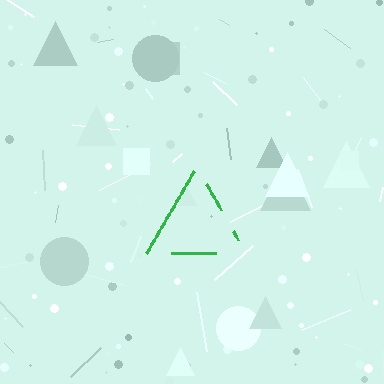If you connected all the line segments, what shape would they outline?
They would outline a triangle.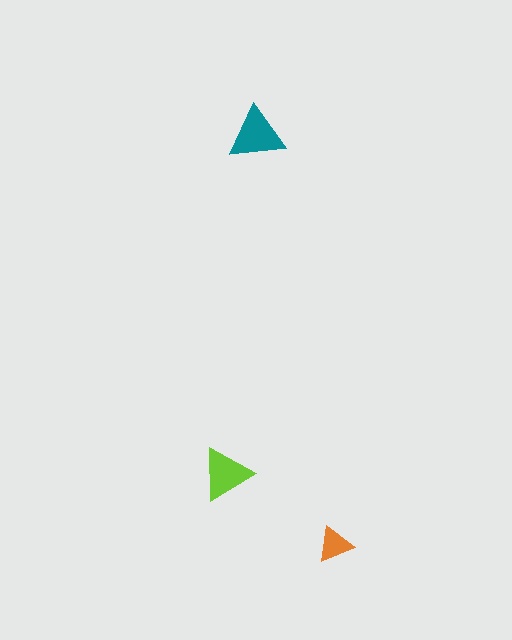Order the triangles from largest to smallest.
the teal one, the lime one, the orange one.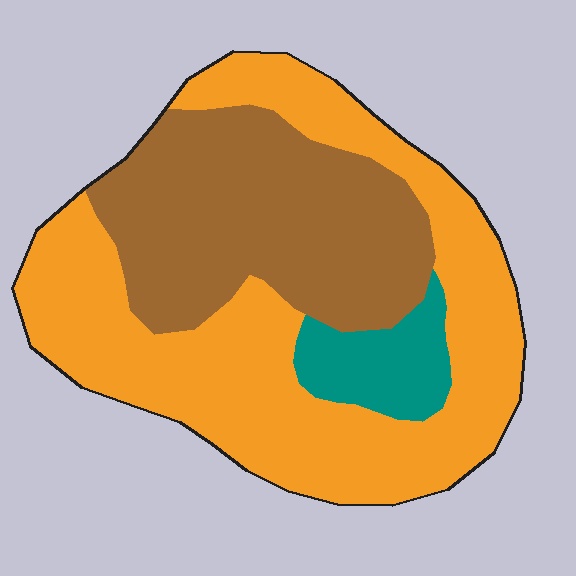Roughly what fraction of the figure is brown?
Brown takes up between a third and a half of the figure.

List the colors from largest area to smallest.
From largest to smallest: orange, brown, teal.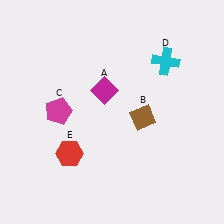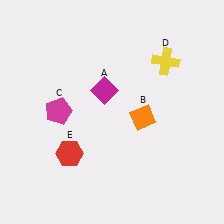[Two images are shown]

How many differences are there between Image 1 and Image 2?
There are 2 differences between the two images.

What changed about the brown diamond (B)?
In Image 1, B is brown. In Image 2, it changed to orange.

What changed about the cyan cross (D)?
In Image 1, D is cyan. In Image 2, it changed to yellow.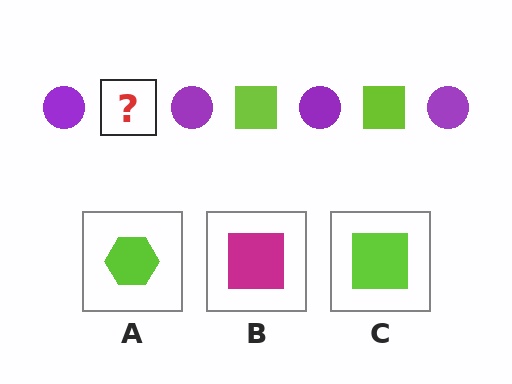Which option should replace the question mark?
Option C.